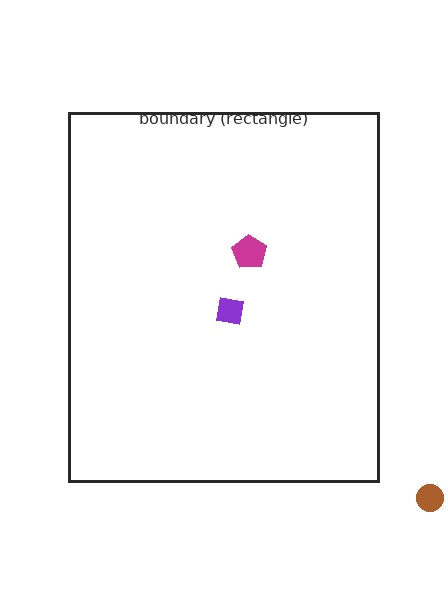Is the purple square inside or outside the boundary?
Inside.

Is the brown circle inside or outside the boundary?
Outside.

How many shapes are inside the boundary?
2 inside, 1 outside.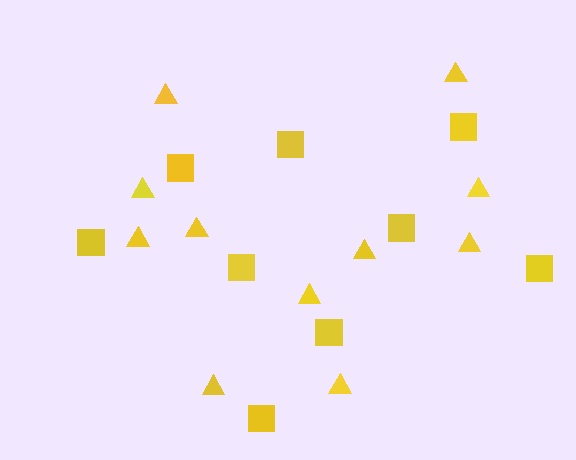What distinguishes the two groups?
There are 2 groups: one group of triangles (11) and one group of squares (9).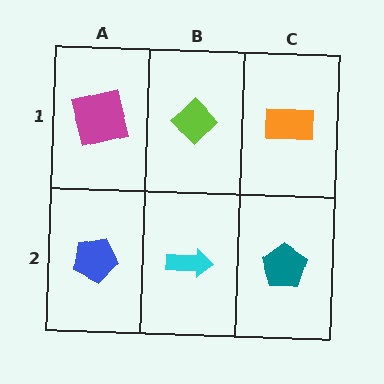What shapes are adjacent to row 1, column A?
A blue pentagon (row 2, column A), a lime diamond (row 1, column B).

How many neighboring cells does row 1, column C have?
2.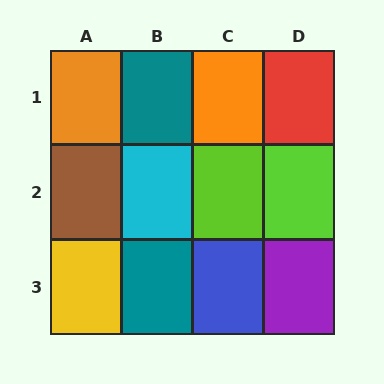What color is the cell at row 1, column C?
Orange.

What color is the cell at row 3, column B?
Teal.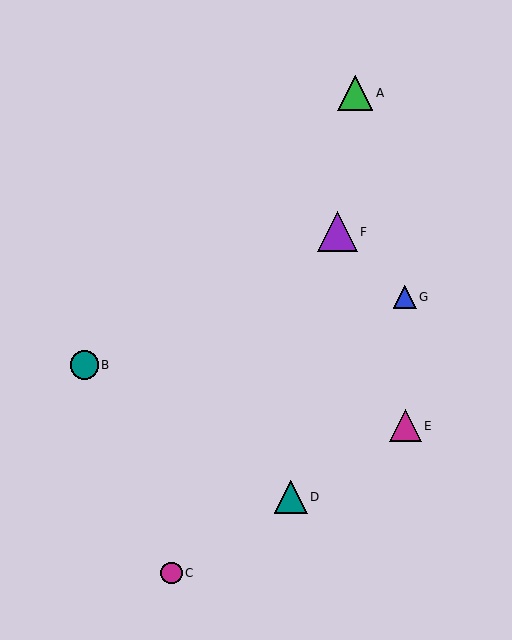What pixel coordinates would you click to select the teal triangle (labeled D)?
Click at (291, 497) to select the teal triangle D.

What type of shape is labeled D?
Shape D is a teal triangle.